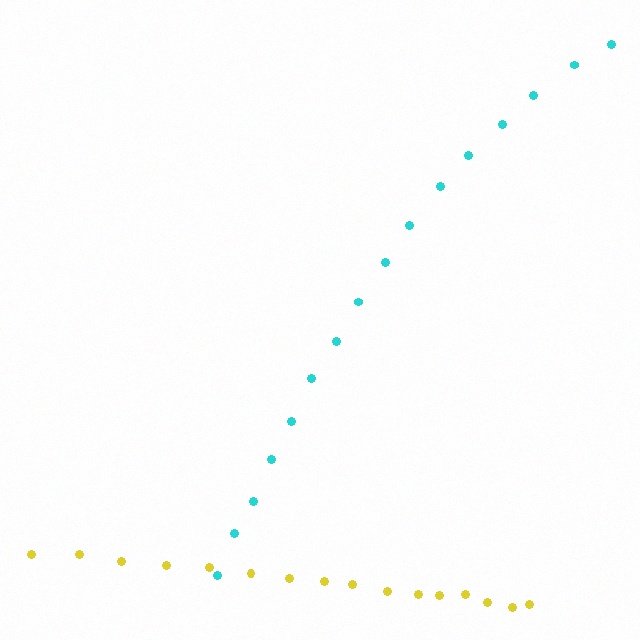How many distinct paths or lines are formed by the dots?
There are 2 distinct paths.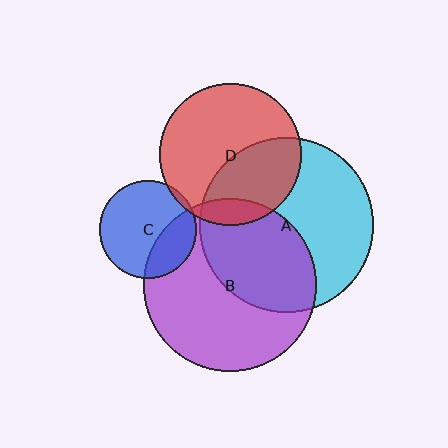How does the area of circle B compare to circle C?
Approximately 3.1 times.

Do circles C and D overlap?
Yes.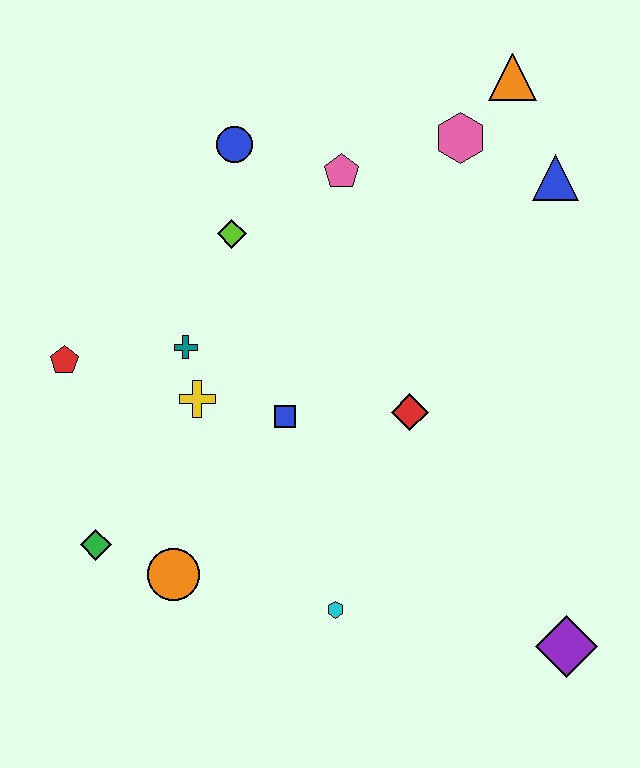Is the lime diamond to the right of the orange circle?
Yes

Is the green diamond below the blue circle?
Yes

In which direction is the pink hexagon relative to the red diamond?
The pink hexagon is above the red diamond.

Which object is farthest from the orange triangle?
The green diamond is farthest from the orange triangle.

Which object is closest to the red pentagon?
The teal cross is closest to the red pentagon.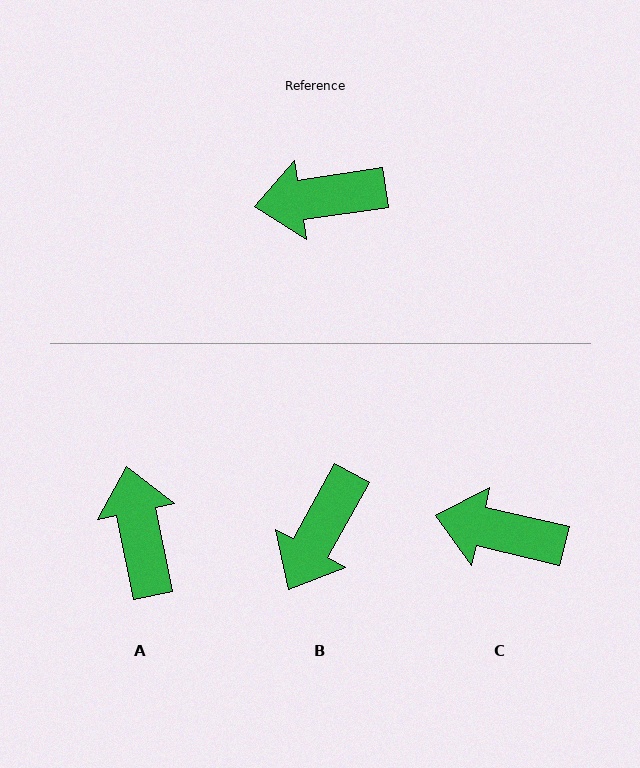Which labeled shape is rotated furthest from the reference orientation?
A, about 87 degrees away.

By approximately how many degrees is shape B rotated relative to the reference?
Approximately 53 degrees counter-clockwise.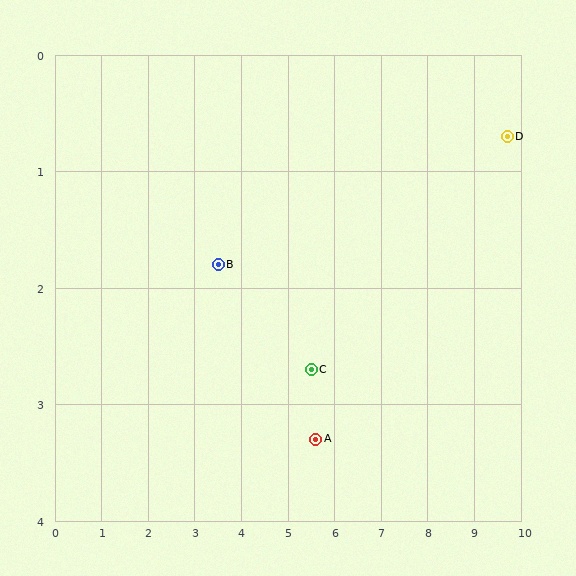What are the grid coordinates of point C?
Point C is at approximately (5.5, 2.7).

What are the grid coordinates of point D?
Point D is at approximately (9.7, 0.7).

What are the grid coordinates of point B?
Point B is at approximately (3.5, 1.8).